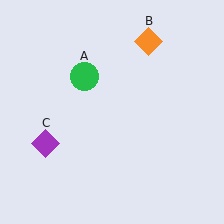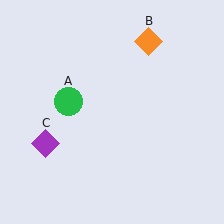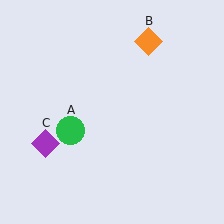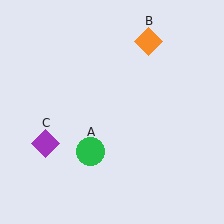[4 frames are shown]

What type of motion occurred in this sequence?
The green circle (object A) rotated counterclockwise around the center of the scene.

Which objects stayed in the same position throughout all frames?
Orange diamond (object B) and purple diamond (object C) remained stationary.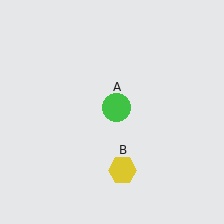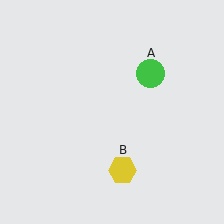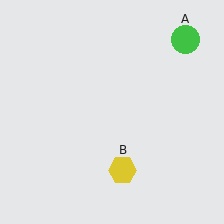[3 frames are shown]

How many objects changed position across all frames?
1 object changed position: green circle (object A).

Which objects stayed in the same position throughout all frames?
Yellow hexagon (object B) remained stationary.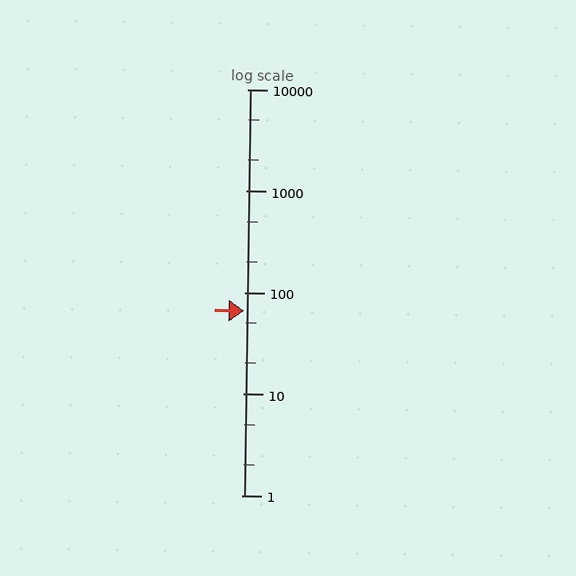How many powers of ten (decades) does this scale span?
The scale spans 4 decades, from 1 to 10000.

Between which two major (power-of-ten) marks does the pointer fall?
The pointer is between 10 and 100.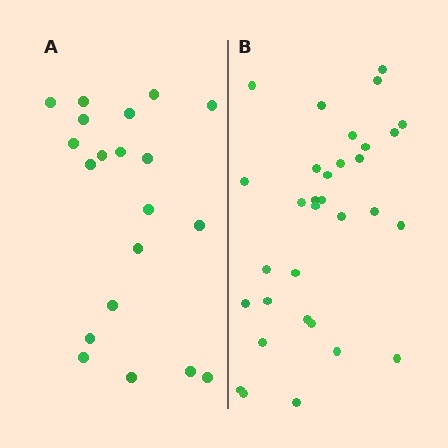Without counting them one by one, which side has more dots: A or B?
Region B (the right region) has more dots.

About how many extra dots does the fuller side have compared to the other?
Region B has roughly 12 or so more dots than region A.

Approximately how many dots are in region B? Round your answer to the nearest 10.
About 30 dots. (The exact count is 32, which rounds to 30.)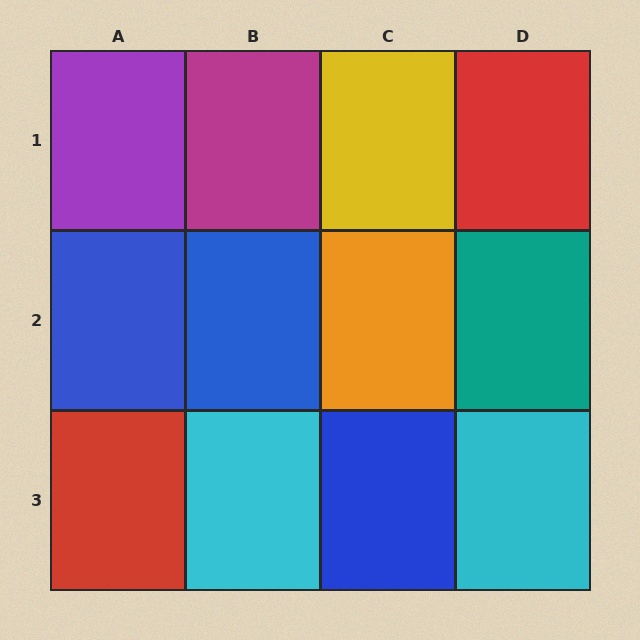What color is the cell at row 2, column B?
Blue.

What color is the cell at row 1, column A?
Purple.